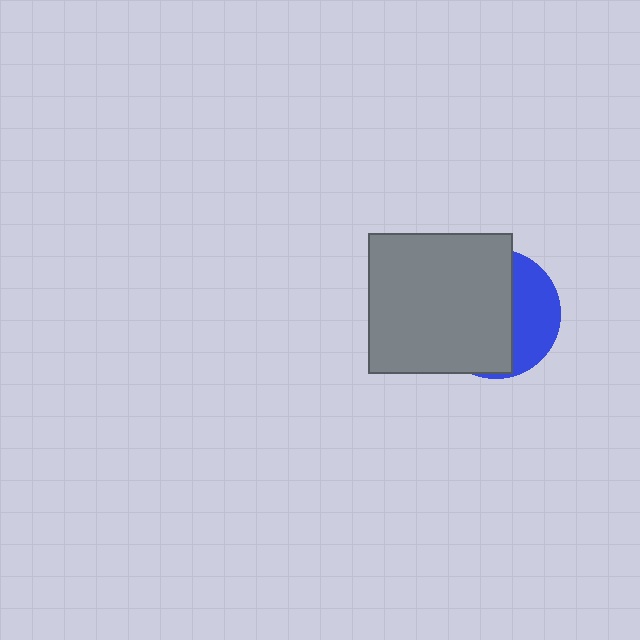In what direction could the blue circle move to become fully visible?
The blue circle could move right. That would shift it out from behind the gray rectangle entirely.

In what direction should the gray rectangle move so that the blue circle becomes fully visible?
The gray rectangle should move left. That is the shortest direction to clear the overlap and leave the blue circle fully visible.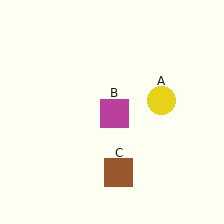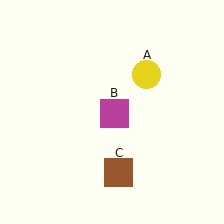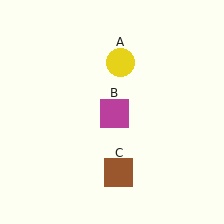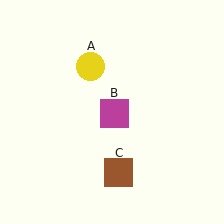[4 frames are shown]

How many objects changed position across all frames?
1 object changed position: yellow circle (object A).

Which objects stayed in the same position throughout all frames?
Magenta square (object B) and brown square (object C) remained stationary.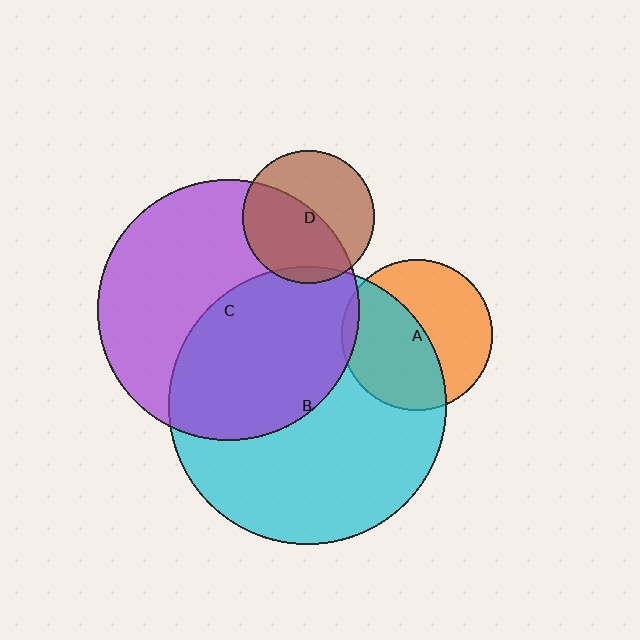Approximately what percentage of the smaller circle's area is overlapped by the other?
Approximately 5%.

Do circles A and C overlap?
Yes.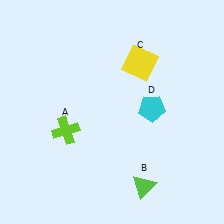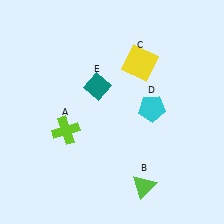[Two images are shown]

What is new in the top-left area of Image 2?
A teal diamond (E) was added in the top-left area of Image 2.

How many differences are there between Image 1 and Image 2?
There is 1 difference between the two images.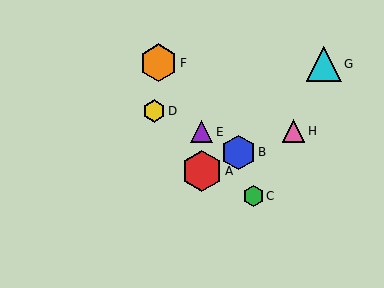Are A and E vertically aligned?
Yes, both are at x≈202.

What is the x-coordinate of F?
Object F is at x≈159.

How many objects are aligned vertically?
2 objects (A, E) are aligned vertically.